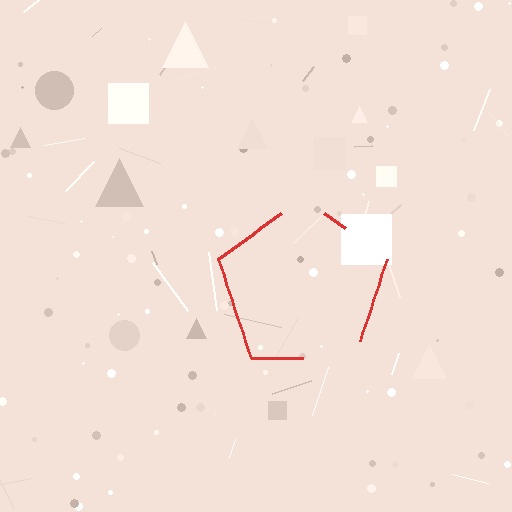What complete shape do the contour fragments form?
The contour fragments form a pentagon.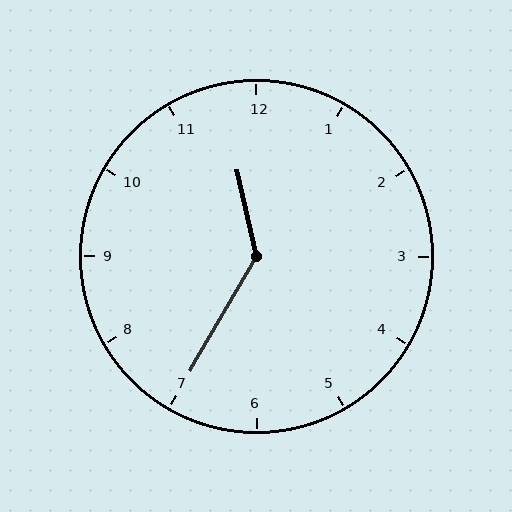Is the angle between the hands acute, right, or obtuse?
It is obtuse.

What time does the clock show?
11:35.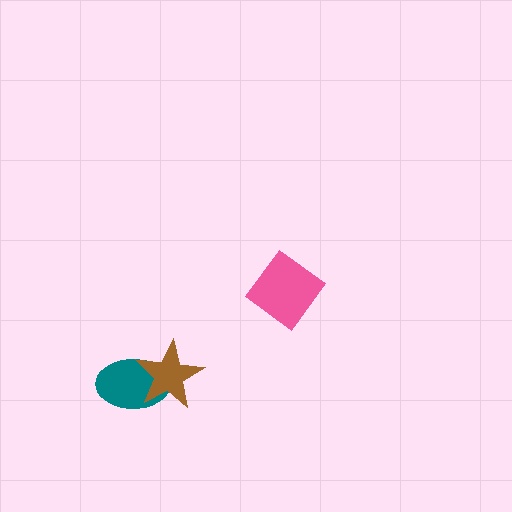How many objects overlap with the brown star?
1 object overlaps with the brown star.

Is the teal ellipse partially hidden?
Yes, it is partially covered by another shape.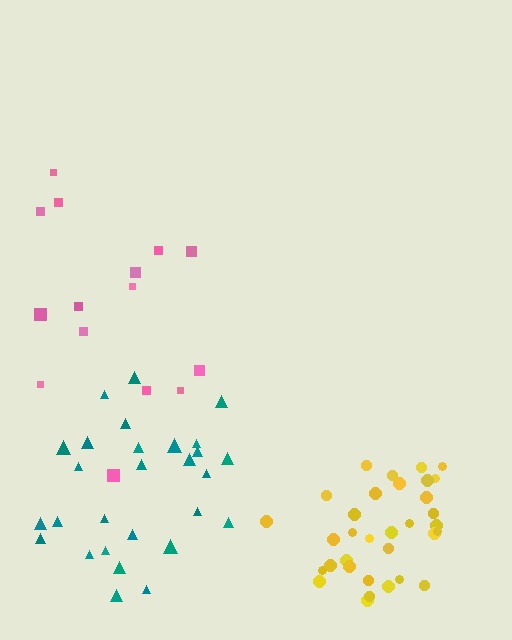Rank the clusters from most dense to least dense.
yellow, teal, pink.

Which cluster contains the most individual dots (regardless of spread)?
Yellow (33).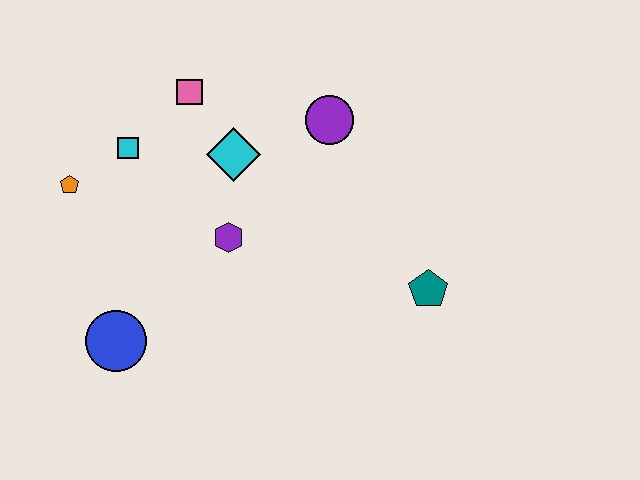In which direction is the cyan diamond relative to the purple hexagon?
The cyan diamond is above the purple hexagon.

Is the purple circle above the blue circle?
Yes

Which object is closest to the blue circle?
The purple hexagon is closest to the blue circle.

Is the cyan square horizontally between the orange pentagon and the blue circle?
No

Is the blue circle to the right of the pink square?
No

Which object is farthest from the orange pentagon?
The teal pentagon is farthest from the orange pentagon.